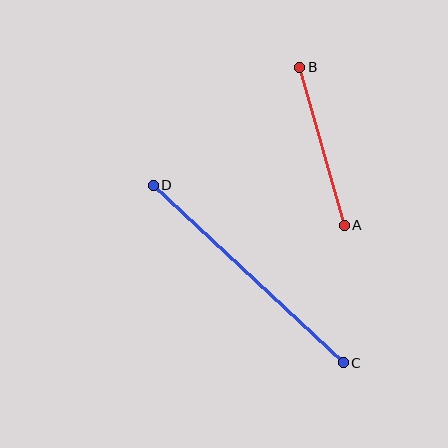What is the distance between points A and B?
The distance is approximately 164 pixels.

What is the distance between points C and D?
The distance is approximately 260 pixels.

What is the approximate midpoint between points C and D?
The midpoint is at approximately (248, 274) pixels.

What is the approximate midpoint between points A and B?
The midpoint is at approximately (322, 146) pixels.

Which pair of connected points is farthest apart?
Points C and D are farthest apart.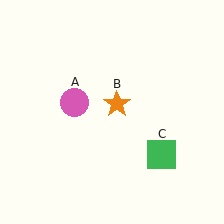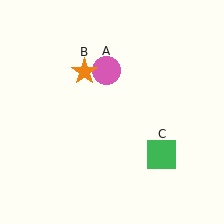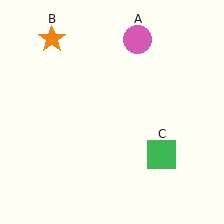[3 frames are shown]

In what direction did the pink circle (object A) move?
The pink circle (object A) moved up and to the right.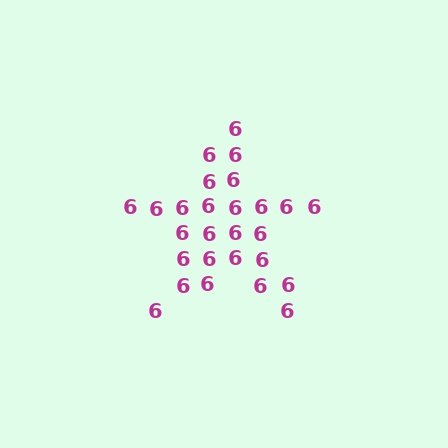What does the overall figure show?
The overall figure shows a star.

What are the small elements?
The small elements are digit 6's.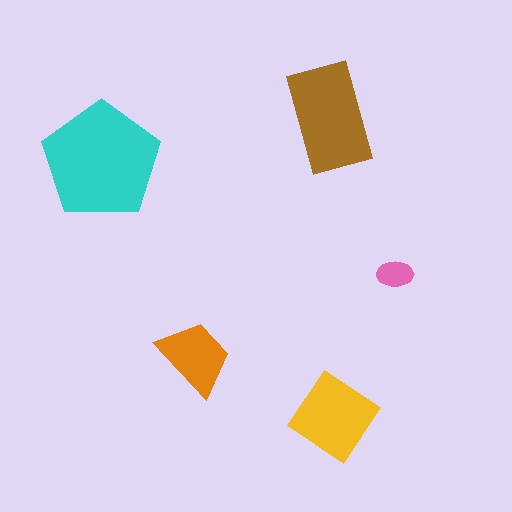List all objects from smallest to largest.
The pink ellipse, the orange trapezoid, the yellow diamond, the brown rectangle, the cyan pentagon.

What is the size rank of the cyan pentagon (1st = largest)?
1st.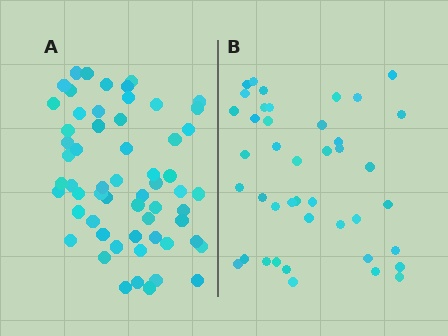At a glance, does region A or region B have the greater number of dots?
Region A (the left region) has more dots.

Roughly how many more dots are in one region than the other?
Region A has approximately 15 more dots than region B.